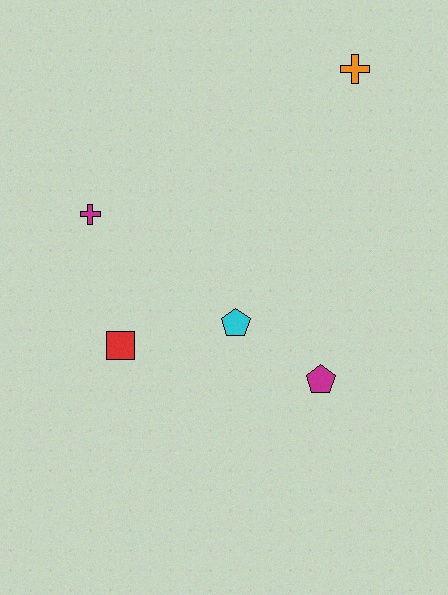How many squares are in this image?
There is 1 square.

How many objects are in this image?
There are 5 objects.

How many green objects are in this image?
There are no green objects.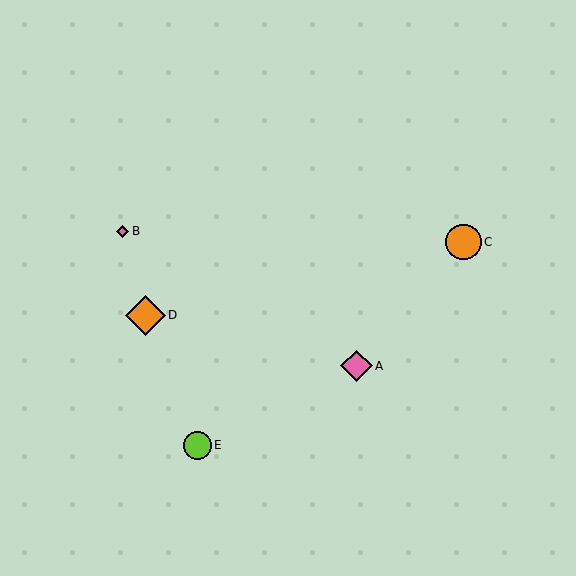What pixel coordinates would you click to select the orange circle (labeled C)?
Click at (463, 242) to select the orange circle C.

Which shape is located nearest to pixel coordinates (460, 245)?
The orange circle (labeled C) at (463, 242) is nearest to that location.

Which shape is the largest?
The orange diamond (labeled D) is the largest.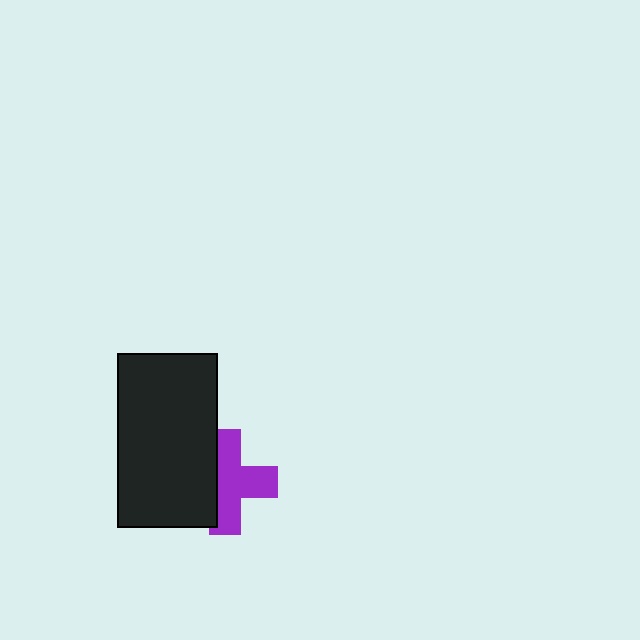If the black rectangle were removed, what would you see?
You would see the complete purple cross.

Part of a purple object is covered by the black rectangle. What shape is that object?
It is a cross.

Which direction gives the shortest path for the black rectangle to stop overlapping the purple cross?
Moving left gives the shortest separation.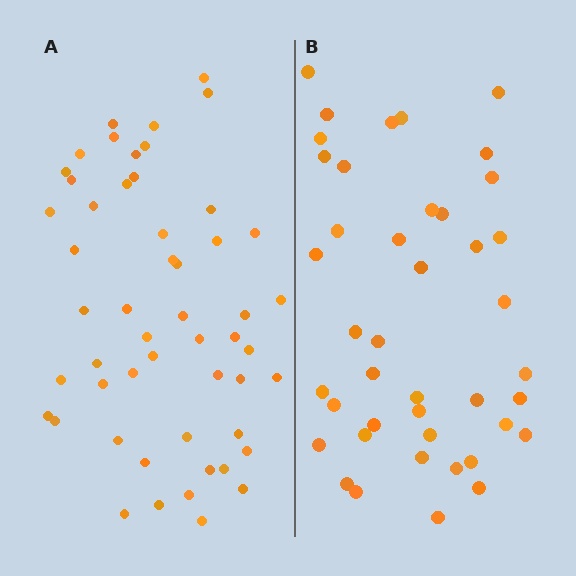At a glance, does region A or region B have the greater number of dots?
Region A (the left region) has more dots.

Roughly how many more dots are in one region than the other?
Region A has roughly 10 or so more dots than region B.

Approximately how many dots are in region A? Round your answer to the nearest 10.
About 50 dots. (The exact count is 52, which rounds to 50.)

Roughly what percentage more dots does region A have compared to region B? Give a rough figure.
About 25% more.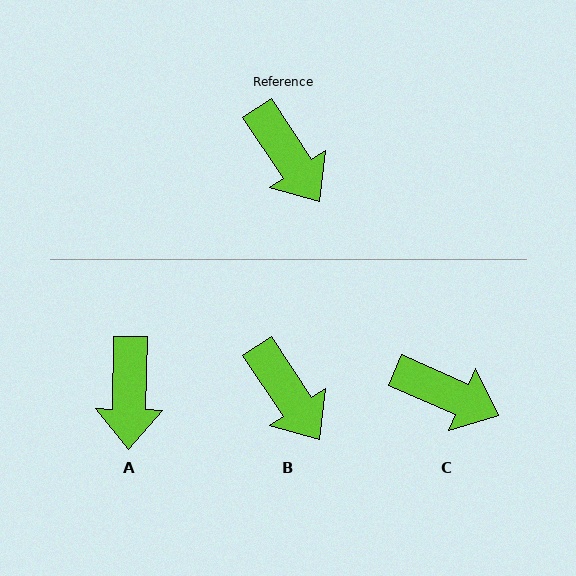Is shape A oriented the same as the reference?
No, it is off by about 35 degrees.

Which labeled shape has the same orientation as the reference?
B.